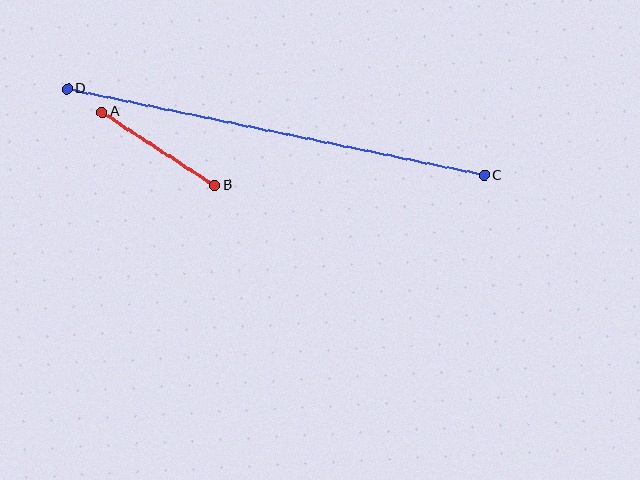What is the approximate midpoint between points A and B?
The midpoint is at approximately (158, 149) pixels.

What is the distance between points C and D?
The distance is approximately 426 pixels.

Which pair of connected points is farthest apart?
Points C and D are farthest apart.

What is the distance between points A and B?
The distance is approximately 135 pixels.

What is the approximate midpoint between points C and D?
The midpoint is at approximately (276, 132) pixels.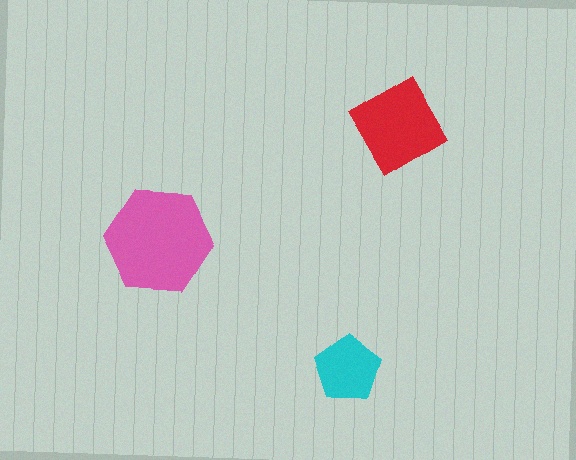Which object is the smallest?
The cyan pentagon.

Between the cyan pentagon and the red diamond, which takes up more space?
The red diamond.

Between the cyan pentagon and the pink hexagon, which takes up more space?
The pink hexagon.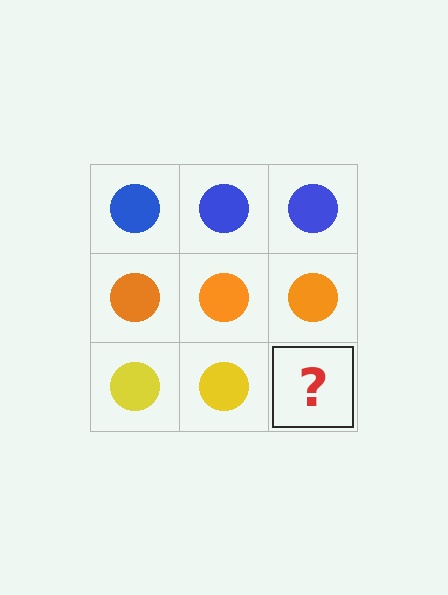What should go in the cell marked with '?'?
The missing cell should contain a yellow circle.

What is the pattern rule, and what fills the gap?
The rule is that each row has a consistent color. The gap should be filled with a yellow circle.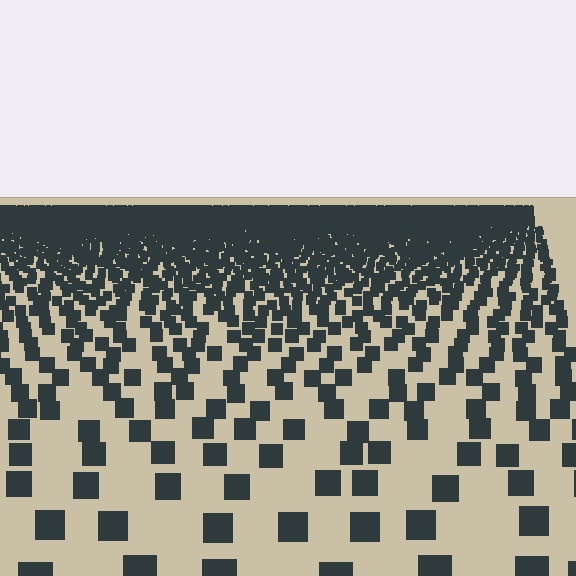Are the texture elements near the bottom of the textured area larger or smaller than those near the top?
Larger. Near the bottom, elements are closer to the viewer and appear at a bigger on-screen size.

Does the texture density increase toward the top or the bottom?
Density increases toward the top.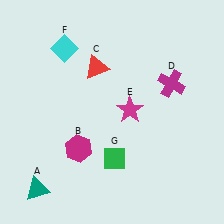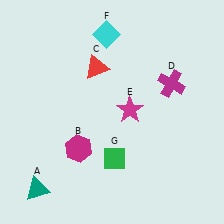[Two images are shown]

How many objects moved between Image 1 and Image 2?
1 object moved between the two images.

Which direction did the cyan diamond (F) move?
The cyan diamond (F) moved right.